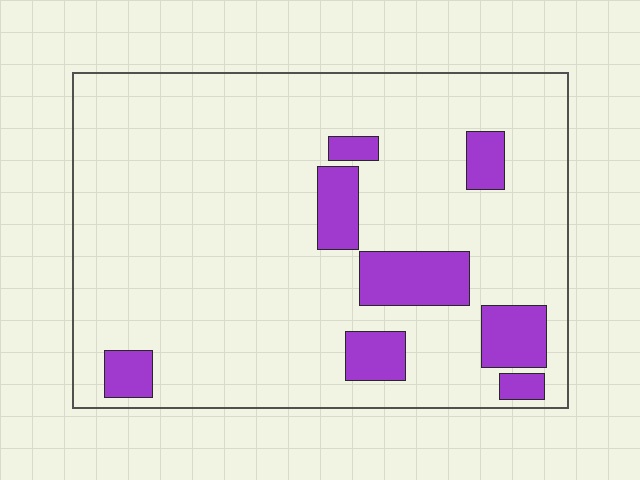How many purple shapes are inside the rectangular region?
8.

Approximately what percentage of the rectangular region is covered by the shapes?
Approximately 15%.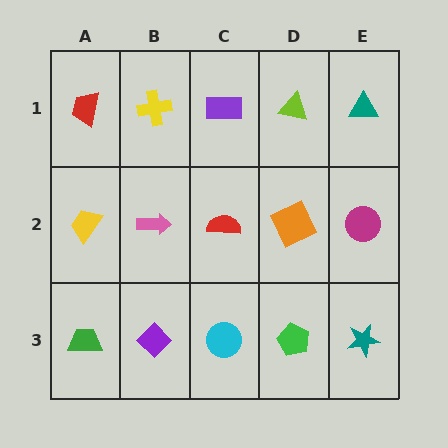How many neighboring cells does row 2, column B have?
4.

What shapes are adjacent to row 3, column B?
A pink arrow (row 2, column B), a green trapezoid (row 3, column A), a cyan circle (row 3, column C).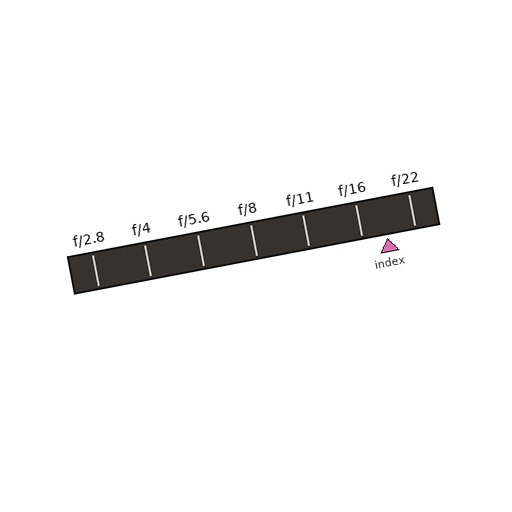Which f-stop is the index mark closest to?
The index mark is closest to f/16.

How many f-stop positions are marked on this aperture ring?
There are 7 f-stop positions marked.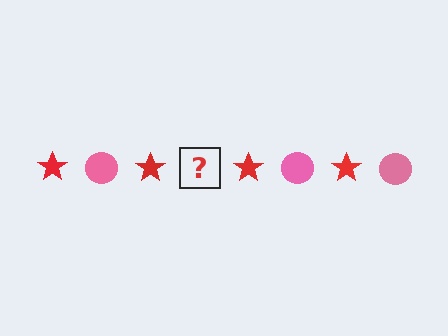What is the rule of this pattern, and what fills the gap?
The rule is that the pattern alternates between red star and pink circle. The gap should be filled with a pink circle.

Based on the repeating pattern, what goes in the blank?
The blank should be a pink circle.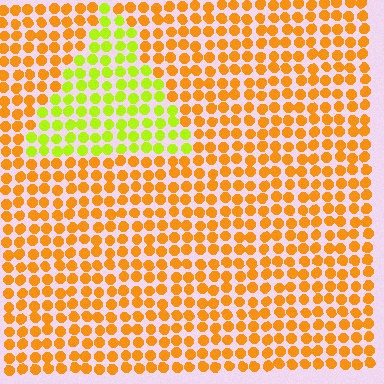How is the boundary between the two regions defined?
The boundary is defined purely by a slight shift in hue (about 46 degrees). Spacing, size, and orientation are identical on both sides.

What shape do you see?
I see a triangle.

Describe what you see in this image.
The image is filled with small orange elements in a uniform arrangement. A triangle-shaped region is visible where the elements are tinted to a slightly different hue, forming a subtle color boundary.